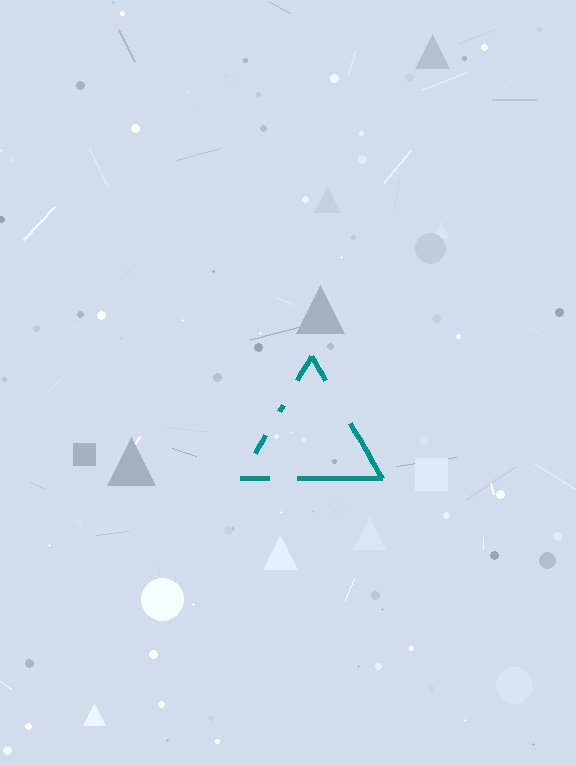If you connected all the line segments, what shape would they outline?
They would outline a triangle.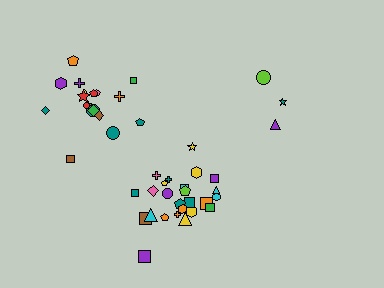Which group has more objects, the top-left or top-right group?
The top-left group.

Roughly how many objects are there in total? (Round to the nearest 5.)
Roughly 45 objects in total.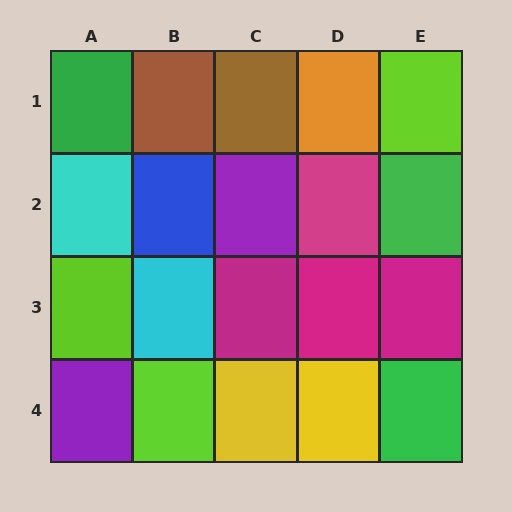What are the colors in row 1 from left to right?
Green, brown, brown, orange, lime.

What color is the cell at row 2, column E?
Green.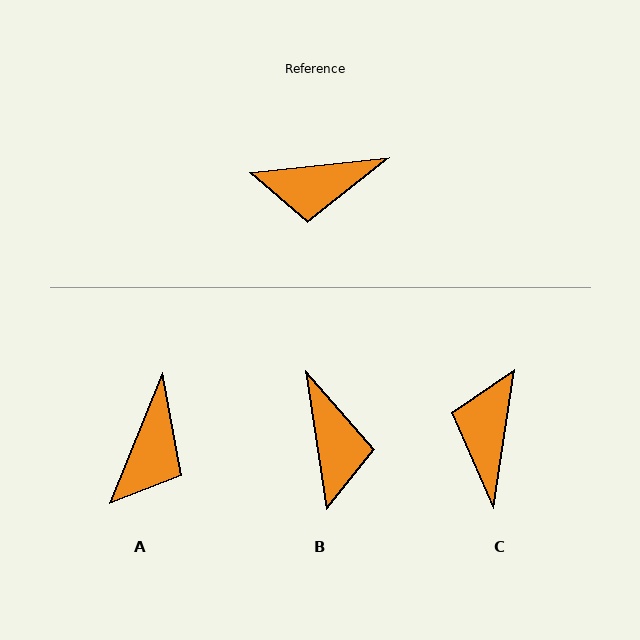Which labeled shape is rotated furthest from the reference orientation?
C, about 105 degrees away.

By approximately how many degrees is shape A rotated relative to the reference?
Approximately 62 degrees counter-clockwise.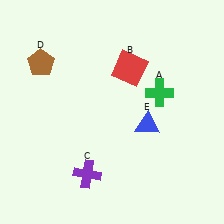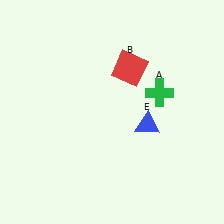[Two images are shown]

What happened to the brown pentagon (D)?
The brown pentagon (D) was removed in Image 2. It was in the top-left area of Image 1.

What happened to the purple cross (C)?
The purple cross (C) was removed in Image 2. It was in the bottom-left area of Image 1.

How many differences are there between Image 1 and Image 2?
There are 2 differences between the two images.